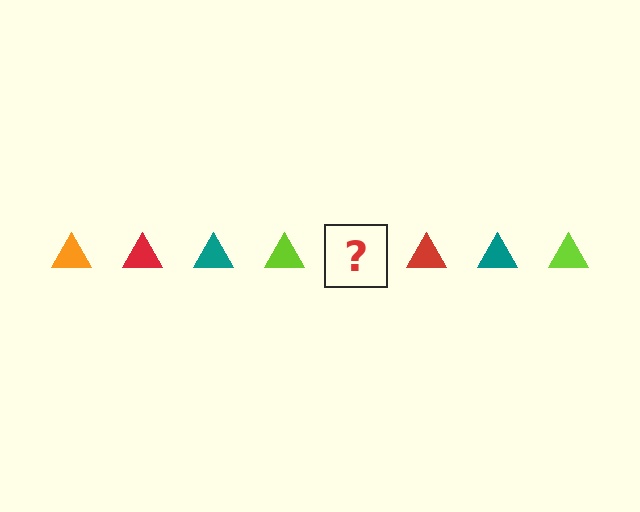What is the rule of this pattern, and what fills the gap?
The rule is that the pattern cycles through orange, red, teal, lime triangles. The gap should be filled with an orange triangle.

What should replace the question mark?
The question mark should be replaced with an orange triangle.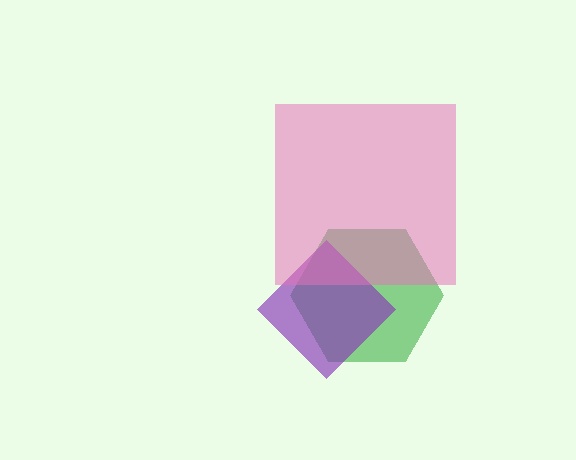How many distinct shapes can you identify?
There are 3 distinct shapes: a green hexagon, a purple diamond, a pink square.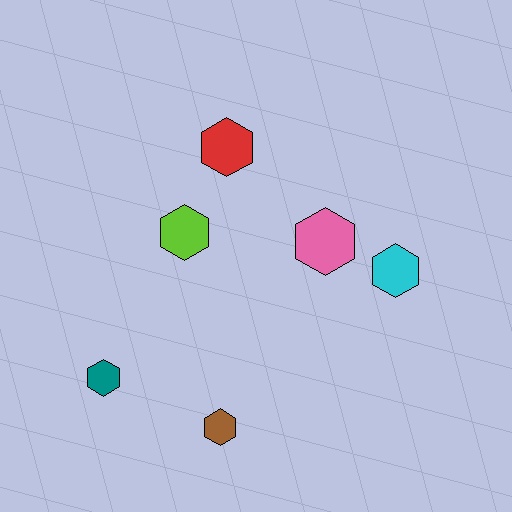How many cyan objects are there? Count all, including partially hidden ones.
There is 1 cyan object.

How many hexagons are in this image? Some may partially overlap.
There are 6 hexagons.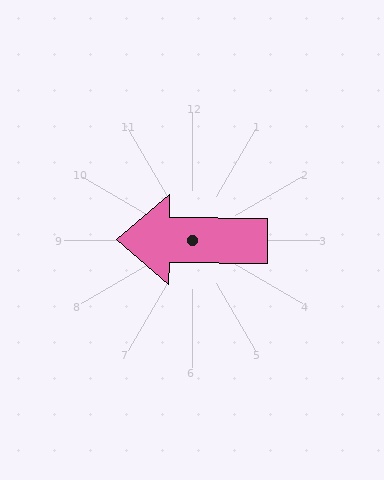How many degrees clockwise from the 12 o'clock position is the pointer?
Approximately 271 degrees.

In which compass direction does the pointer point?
West.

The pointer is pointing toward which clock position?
Roughly 9 o'clock.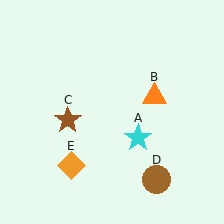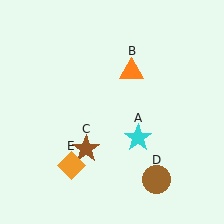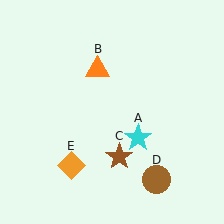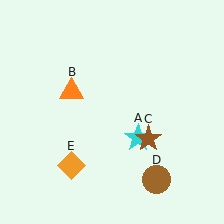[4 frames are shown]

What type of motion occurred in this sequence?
The orange triangle (object B), brown star (object C) rotated counterclockwise around the center of the scene.